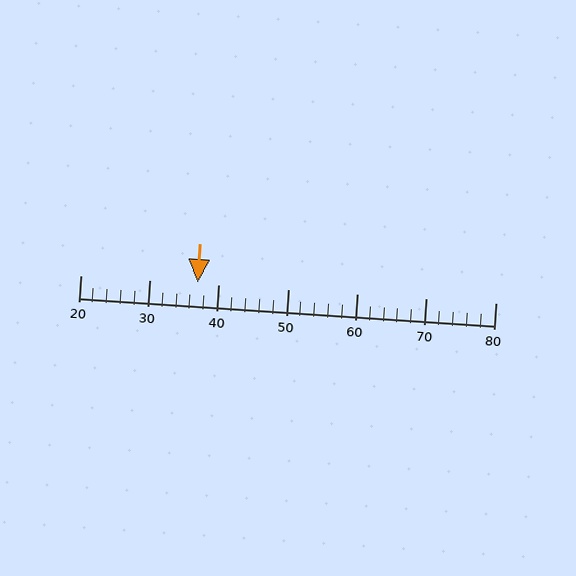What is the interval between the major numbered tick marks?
The major tick marks are spaced 10 units apart.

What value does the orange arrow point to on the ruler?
The orange arrow points to approximately 37.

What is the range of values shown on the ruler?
The ruler shows values from 20 to 80.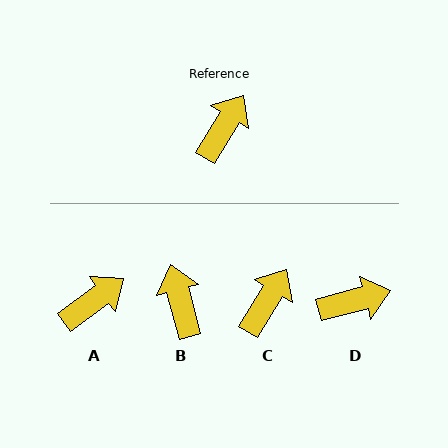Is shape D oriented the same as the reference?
No, it is off by about 43 degrees.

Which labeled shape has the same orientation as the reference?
C.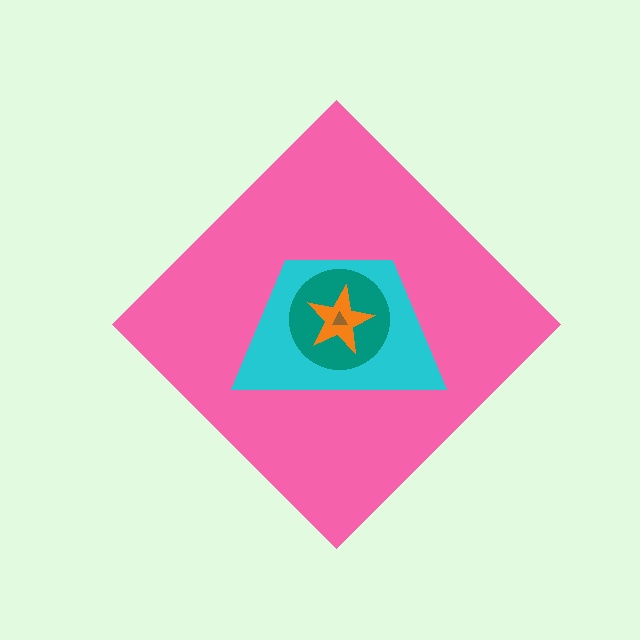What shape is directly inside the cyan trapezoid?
The teal circle.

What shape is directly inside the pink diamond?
The cyan trapezoid.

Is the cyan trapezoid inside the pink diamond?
Yes.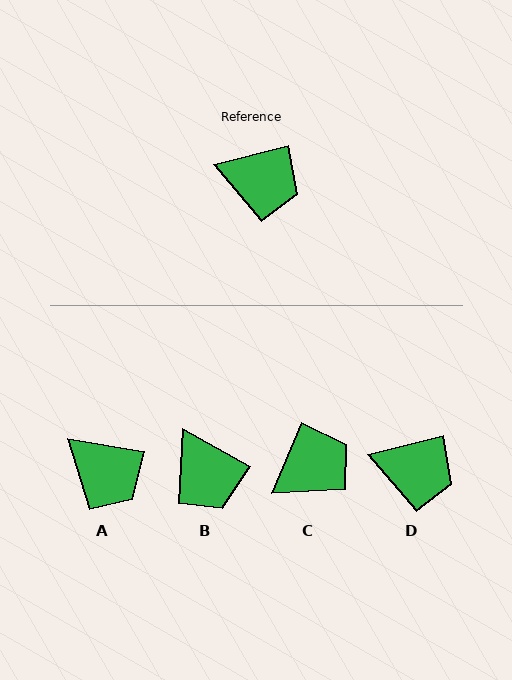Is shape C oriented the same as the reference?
No, it is off by about 53 degrees.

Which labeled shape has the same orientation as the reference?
D.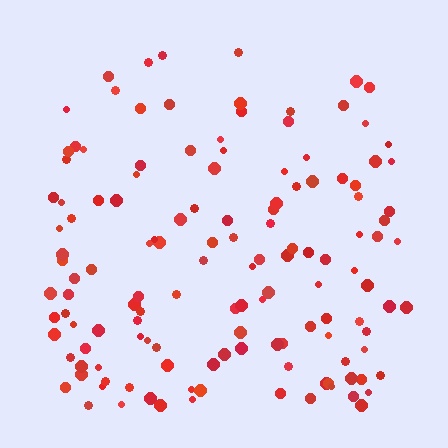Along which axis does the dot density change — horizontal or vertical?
Vertical.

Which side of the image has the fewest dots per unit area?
The top.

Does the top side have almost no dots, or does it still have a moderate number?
Still a moderate number, just noticeably fewer than the bottom.